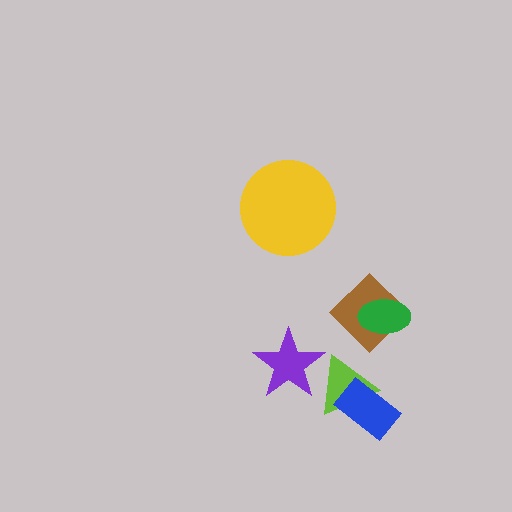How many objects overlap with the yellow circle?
0 objects overlap with the yellow circle.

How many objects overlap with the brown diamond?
1 object overlaps with the brown diamond.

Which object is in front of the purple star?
The lime triangle is in front of the purple star.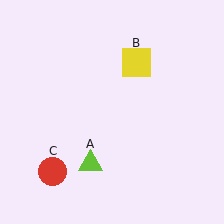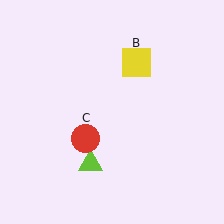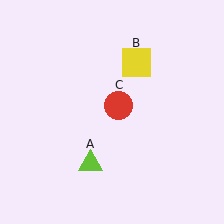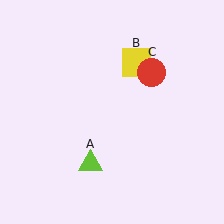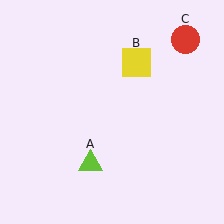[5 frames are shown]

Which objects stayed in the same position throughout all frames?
Lime triangle (object A) and yellow square (object B) remained stationary.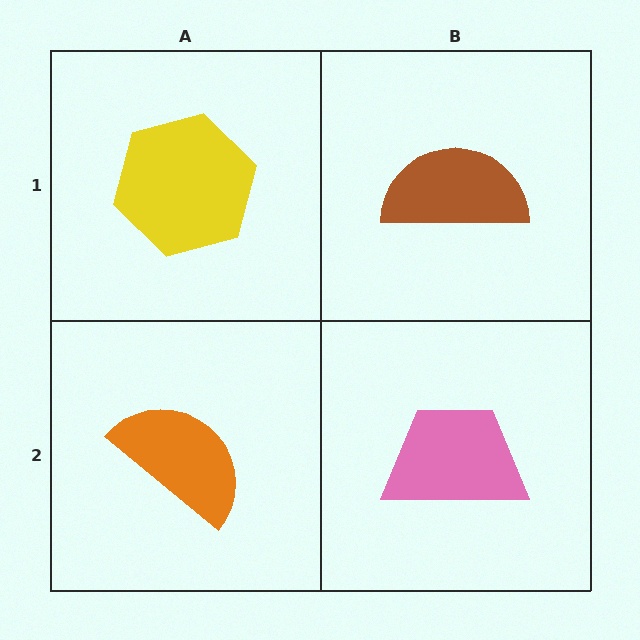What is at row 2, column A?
An orange semicircle.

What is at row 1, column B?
A brown semicircle.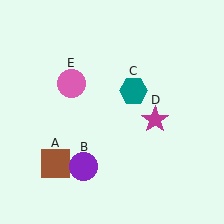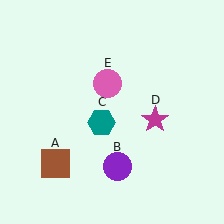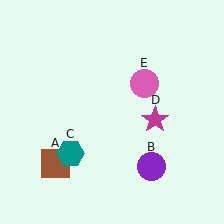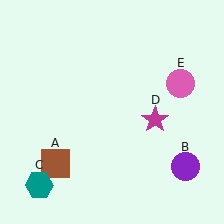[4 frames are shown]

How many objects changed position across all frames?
3 objects changed position: purple circle (object B), teal hexagon (object C), pink circle (object E).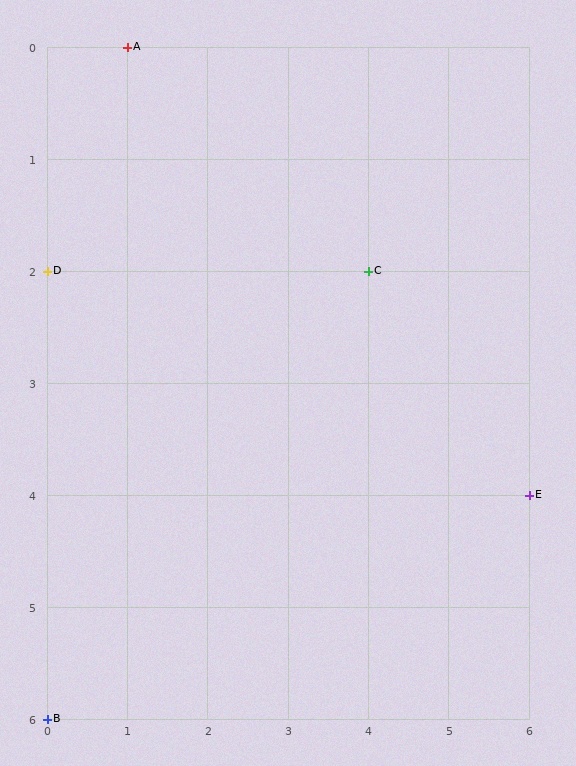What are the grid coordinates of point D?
Point D is at grid coordinates (0, 2).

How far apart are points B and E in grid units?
Points B and E are 6 columns and 2 rows apart (about 6.3 grid units diagonally).